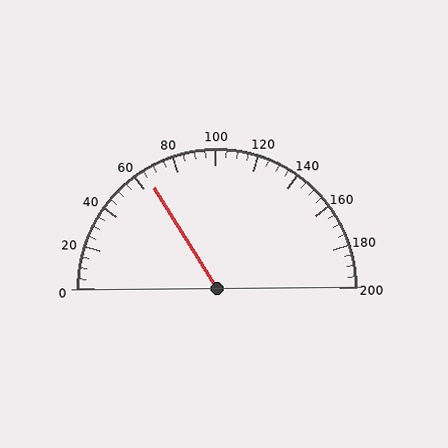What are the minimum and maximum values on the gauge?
The gauge ranges from 0 to 200.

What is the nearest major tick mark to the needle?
The nearest major tick mark is 60.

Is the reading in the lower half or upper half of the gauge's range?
The reading is in the lower half of the range (0 to 200).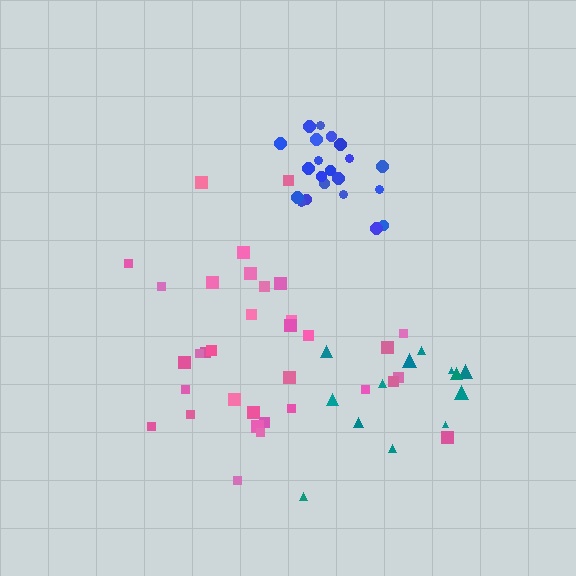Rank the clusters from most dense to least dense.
blue, teal, pink.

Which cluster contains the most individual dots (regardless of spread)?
Pink (34).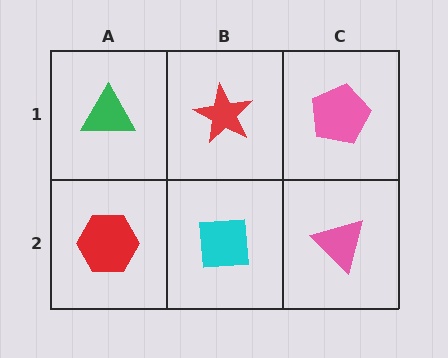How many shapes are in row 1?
3 shapes.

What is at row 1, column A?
A green triangle.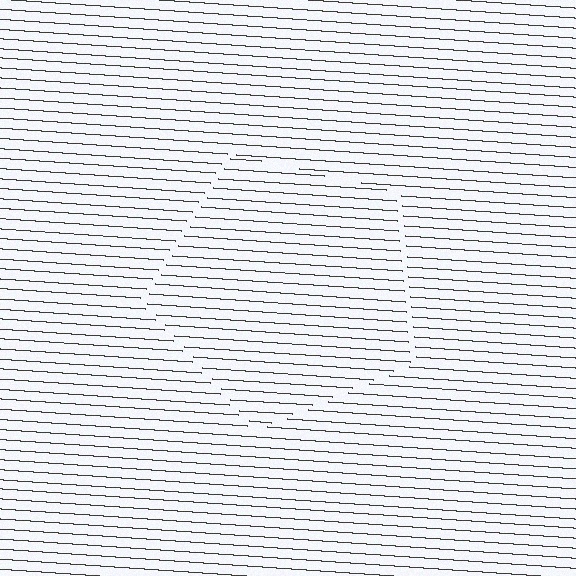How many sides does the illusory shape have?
5 sides — the line-ends trace a pentagon.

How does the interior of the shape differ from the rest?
The interior of the shape contains the same grating, shifted by half a period — the contour is defined by the phase discontinuity where line-ends from the inner and outer gratings abut.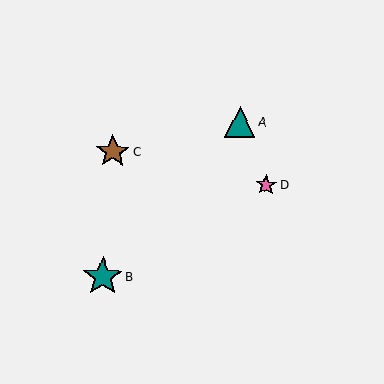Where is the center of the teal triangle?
The center of the teal triangle is at (240, 122).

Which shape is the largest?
The teal star (labeled B) is the largest.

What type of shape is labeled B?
Shape B is a teal star.